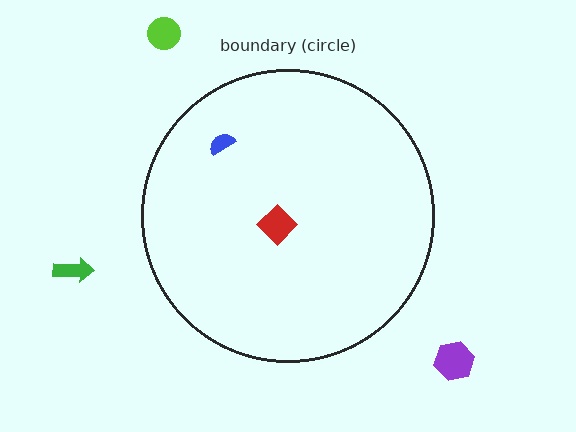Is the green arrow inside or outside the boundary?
Outside.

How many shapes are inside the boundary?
2 inside, 3 outside.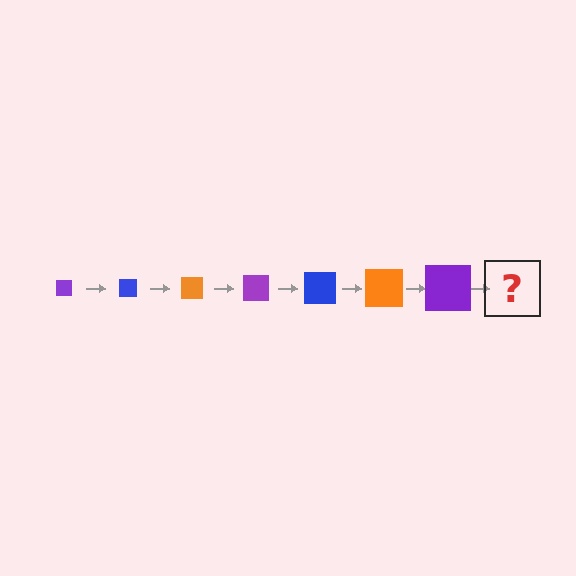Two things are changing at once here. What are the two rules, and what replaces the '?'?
The two rules are that the square grows larger each step and the color cycles through purple, blue, and orange. The '?' should be a blue square, larger than the previous one.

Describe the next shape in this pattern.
It should be a blue square, larger than the previous one.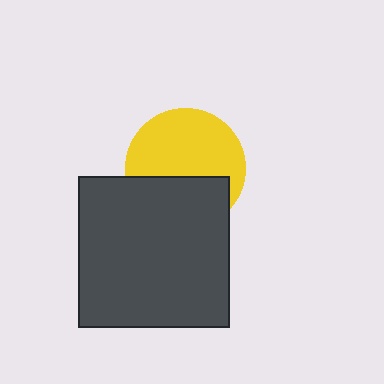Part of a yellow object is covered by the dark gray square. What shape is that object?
It is a circle.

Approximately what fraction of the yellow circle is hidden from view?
Roughly 40% of the yellow circle is hidden behind the dark gray square.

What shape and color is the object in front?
The object in front is a dark gray square.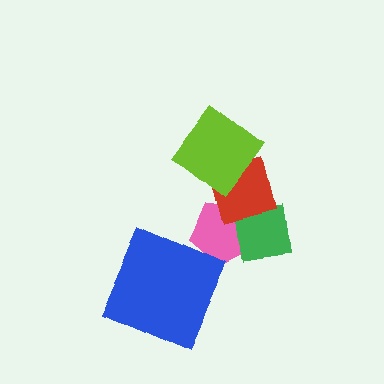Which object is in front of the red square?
The lime diamond is in front of the red square.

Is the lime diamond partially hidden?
No, no other shape covers it.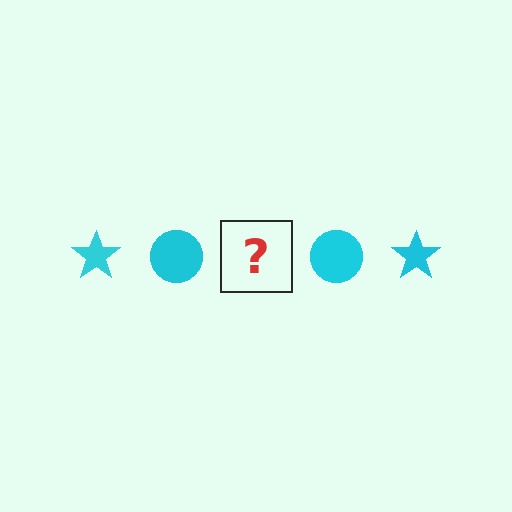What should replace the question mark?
The question mark should be replaced with a cyan star.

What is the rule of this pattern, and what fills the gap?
The rule is that the pattern cycles through star, circle shapes in cyan. The gap should be filled with a cyan star.